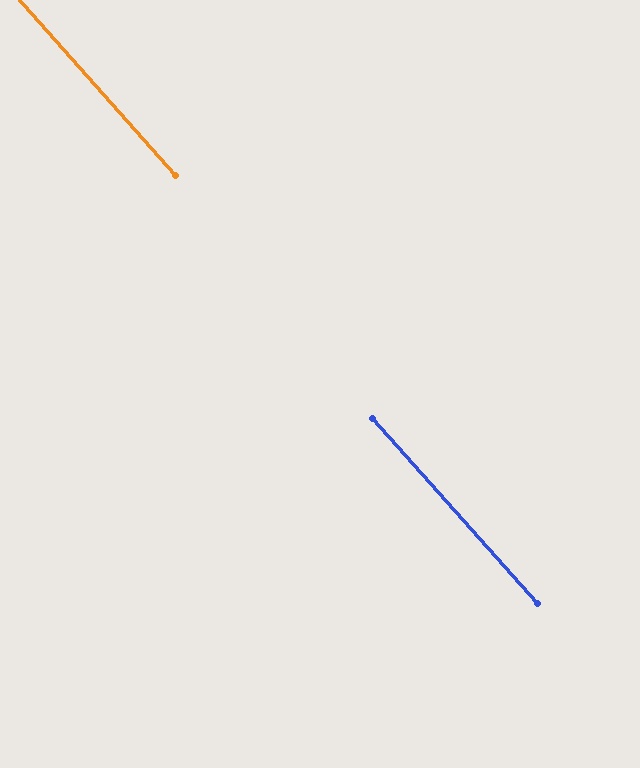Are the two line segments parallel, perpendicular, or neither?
Parallel — their directions differ by only 0.4°.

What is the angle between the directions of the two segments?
Approximately 0 degrees.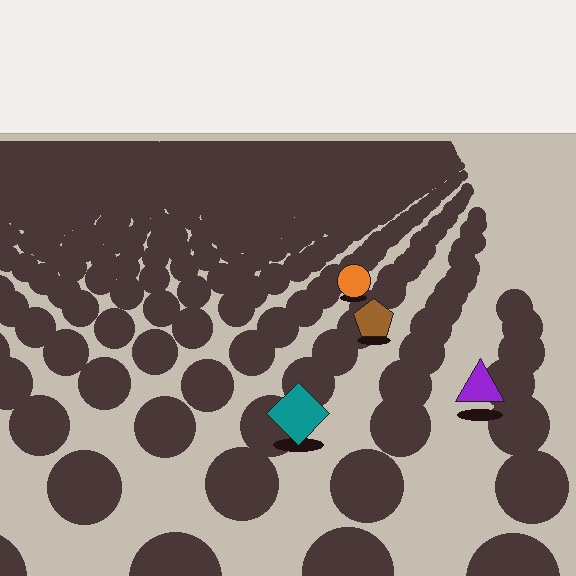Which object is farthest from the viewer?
The orange circle is farthest from the viewer. It appears smaller and the ground texture around it is denser.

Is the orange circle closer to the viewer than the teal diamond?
No. The teal diamond is closer — you can tell from the texture gradient: the ground texture is coarser near it.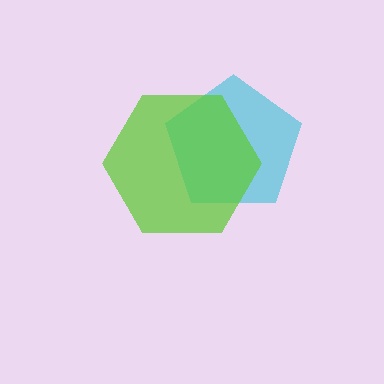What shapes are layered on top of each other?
The layered shapes are: a cyan pentagon, a lime hexagon.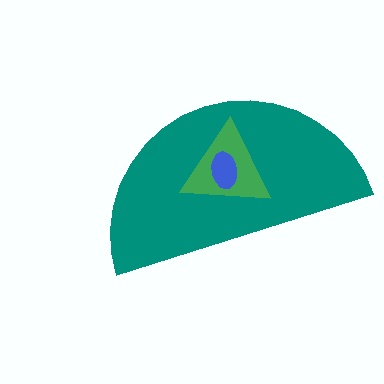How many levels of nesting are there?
3.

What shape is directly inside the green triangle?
The blue ellipse.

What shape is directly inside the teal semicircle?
The green triangle.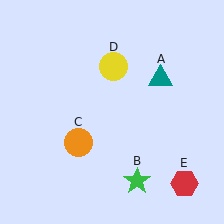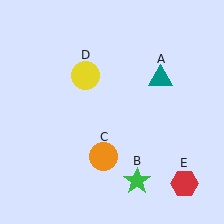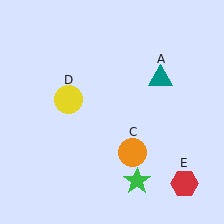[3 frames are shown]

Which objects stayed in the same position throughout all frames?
Teal triangle (object A) and green star (object B) and red hexagon (object E) remained stationary.